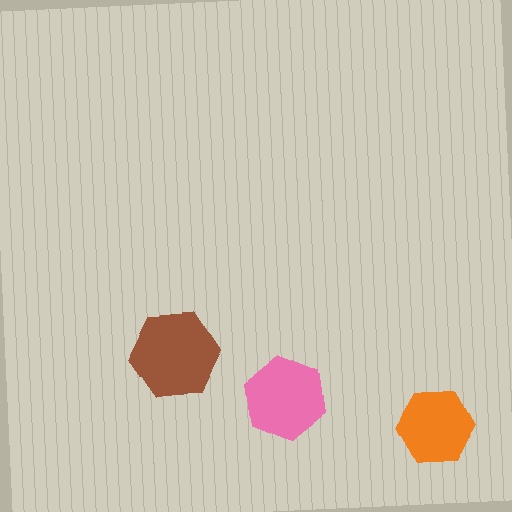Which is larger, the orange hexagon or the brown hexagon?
The brown one.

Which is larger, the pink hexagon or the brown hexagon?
The brown one.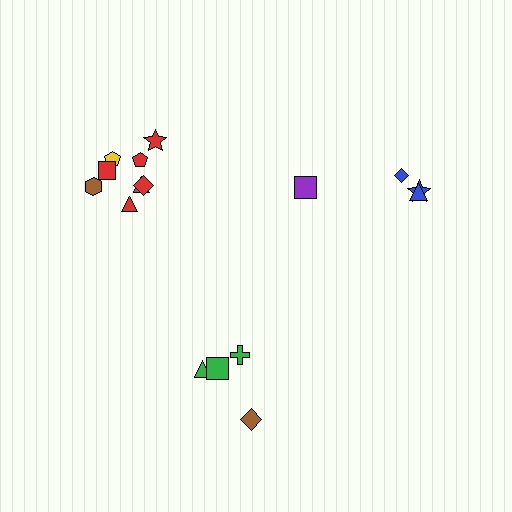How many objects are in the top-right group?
There are 4 objects.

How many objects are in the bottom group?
There are 4 objects.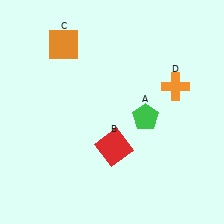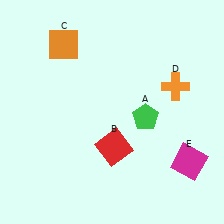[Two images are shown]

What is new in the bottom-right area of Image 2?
A magenta square (E) was added in the bottom-right area of Image 2.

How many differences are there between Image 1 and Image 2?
There is 1 difference between the two images.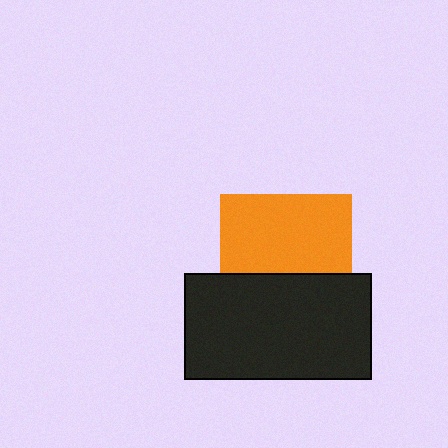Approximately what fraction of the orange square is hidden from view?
Roughly 39% of the orange square is hidden behind the black rectangle.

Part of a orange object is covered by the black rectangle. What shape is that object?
It is a square.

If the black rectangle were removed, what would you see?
You would see the complete orange square.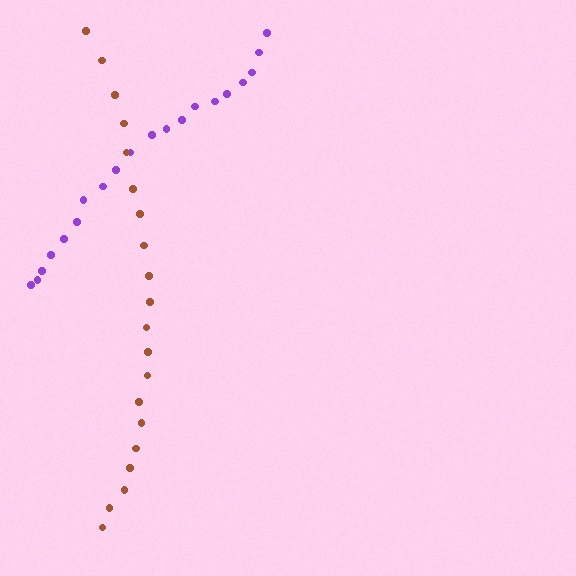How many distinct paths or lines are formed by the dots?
There are 2 distinct paths.